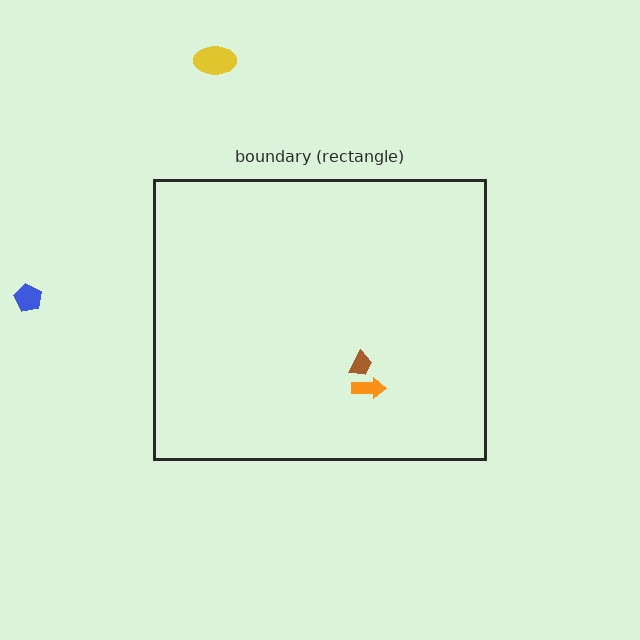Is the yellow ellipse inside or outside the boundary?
Outside.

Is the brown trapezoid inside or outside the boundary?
Inside.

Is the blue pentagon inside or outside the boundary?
Outside.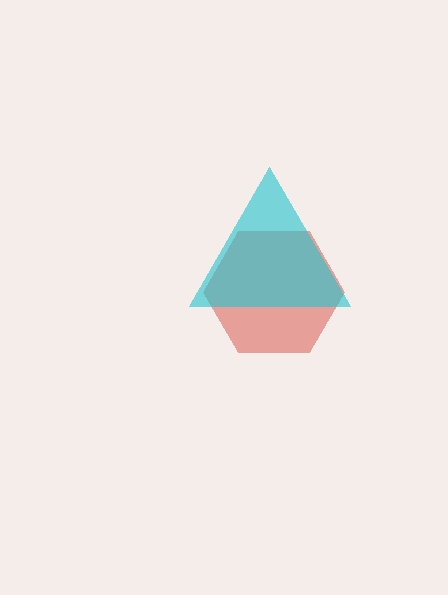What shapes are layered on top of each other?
The layered shapes are: a red hexagon, a cyan triangle.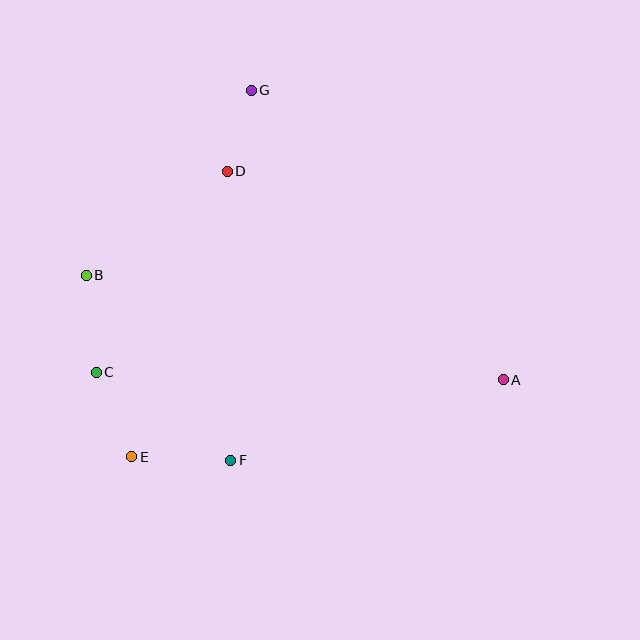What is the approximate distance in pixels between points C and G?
The distance between C and G is approximately 322 pixels.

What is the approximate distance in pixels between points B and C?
The distance between B and C is approximately 98 pixels.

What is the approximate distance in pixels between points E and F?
The distance between E and F is approximately 99 pixels.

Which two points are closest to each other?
Points D and G are closest to each other.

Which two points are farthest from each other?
Points A and B are farthest from each other.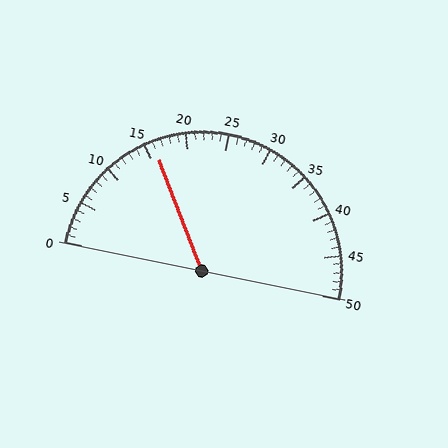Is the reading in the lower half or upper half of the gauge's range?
The reading is in the lower half of the range (0 to 50).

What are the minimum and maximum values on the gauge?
The gauge ranges from 0 to 50.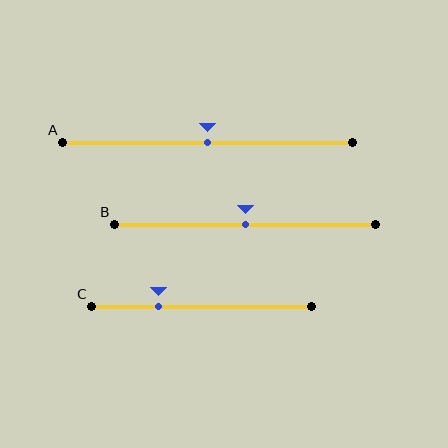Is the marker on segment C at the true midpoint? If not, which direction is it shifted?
No, the marker on segment C is shifted to the left by about 20% of the segment length.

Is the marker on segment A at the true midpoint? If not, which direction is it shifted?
Yes, the marker on segment A is at the true midpoint.